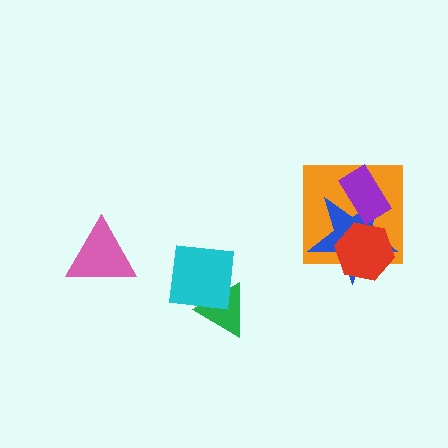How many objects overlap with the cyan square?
1 object overlaps with the cyan square.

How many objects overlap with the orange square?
3 objects overlap with the orange square.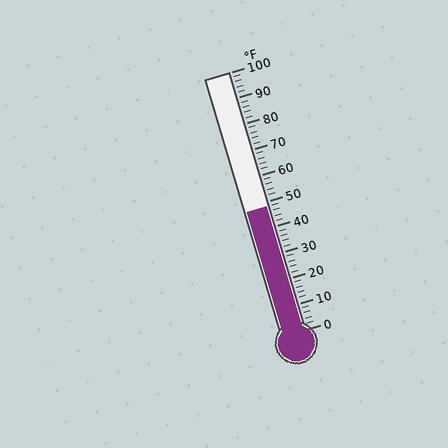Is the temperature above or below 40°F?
The temperature is above 40°F.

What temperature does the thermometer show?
The thermometer shows approximately 48°F.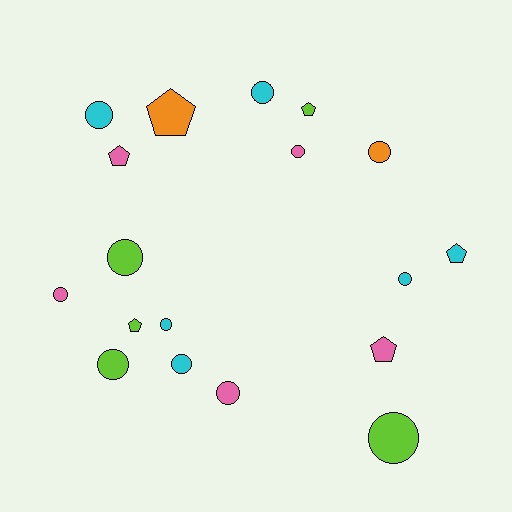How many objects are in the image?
There are 18 objects.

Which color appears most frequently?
Cyan, with 6 objects.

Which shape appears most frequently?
Circle, with 12 objects.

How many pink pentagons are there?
There are 2 pink pentagons.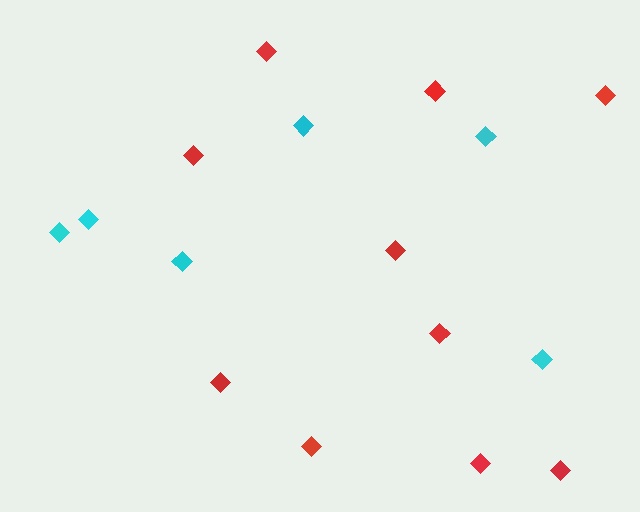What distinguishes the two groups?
There are 2 groups: one group of red diamonds (10) and one group of cyan diamonds (6).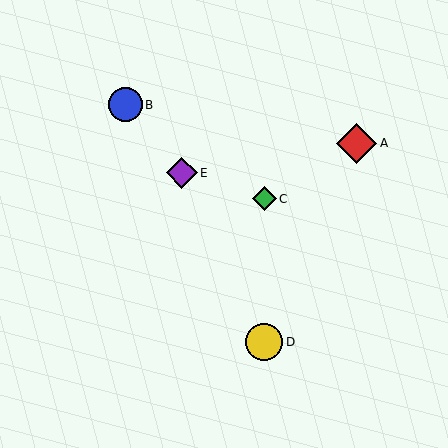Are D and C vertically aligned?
Yes, both are at x≈264.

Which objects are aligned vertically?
Objects C, D are aligned vertically.